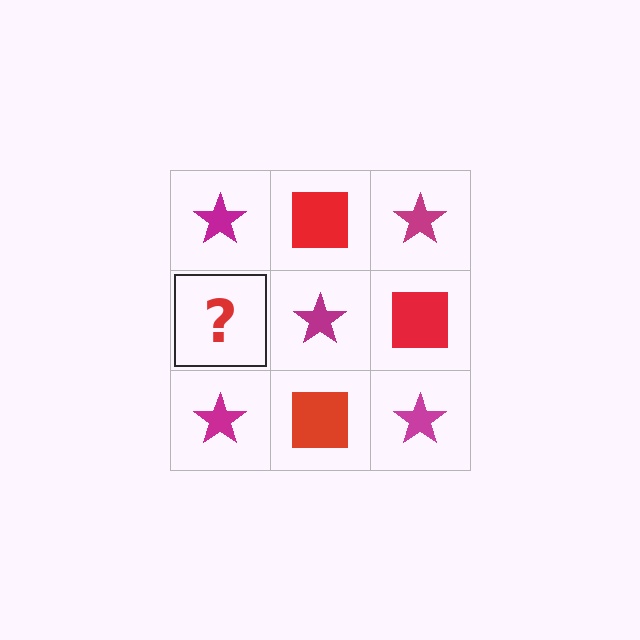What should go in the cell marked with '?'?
The missing cell should contain a red square.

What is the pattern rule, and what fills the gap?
The rule is that it alternates magenta star and red square in a checkerboard pattern. The gap should be filled with a red square.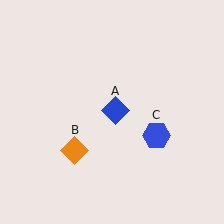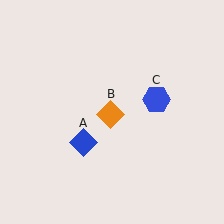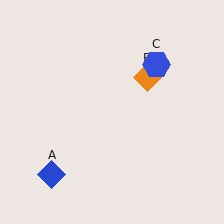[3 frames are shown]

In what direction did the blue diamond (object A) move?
The blue diamond (object A) moved down and to the left.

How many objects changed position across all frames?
3 objects changed position: blue diamond (object A), orange diamond (object B), blue hexagon (object C).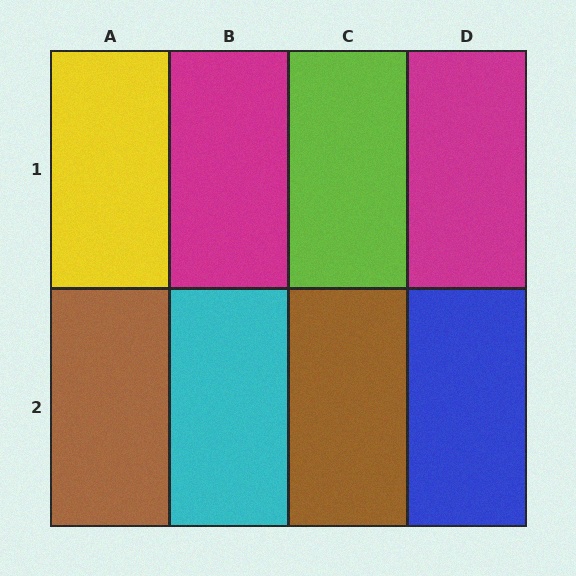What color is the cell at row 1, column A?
Yellow.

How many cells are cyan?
1 cell is cyan.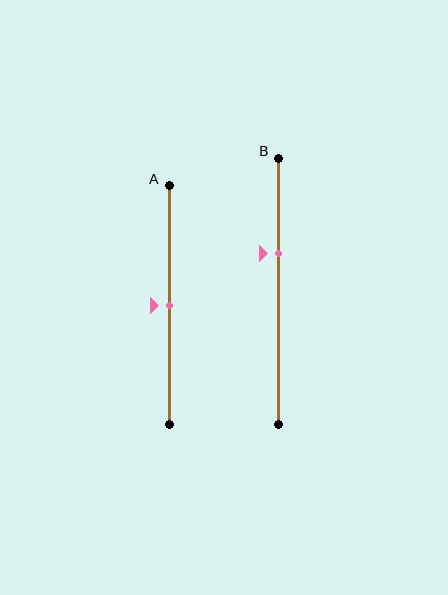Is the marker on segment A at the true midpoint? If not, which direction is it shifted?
Yes, the marker on segment A is at the true midpoint.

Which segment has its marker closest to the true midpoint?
Segment A has its marker closest to the true midpoint.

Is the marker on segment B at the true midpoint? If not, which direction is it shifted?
No, the marker on segment B is shifted upward by about 14% of the segment length.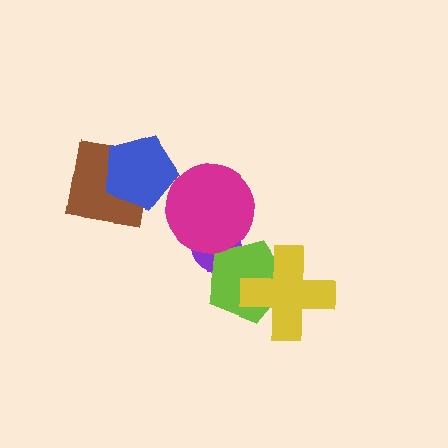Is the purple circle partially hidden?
Yes, it is partially covered by another shape.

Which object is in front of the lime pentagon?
The yellow cross is in front of the lime pentagon.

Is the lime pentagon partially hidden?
Yes, it is partially covered by another shape.